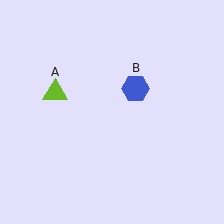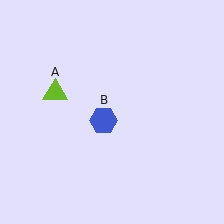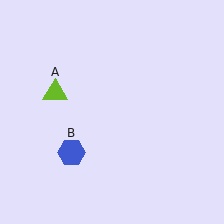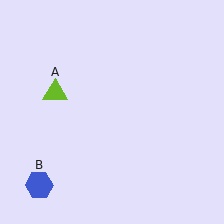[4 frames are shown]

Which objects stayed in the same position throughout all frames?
Lime triangle (object A) remained stationary.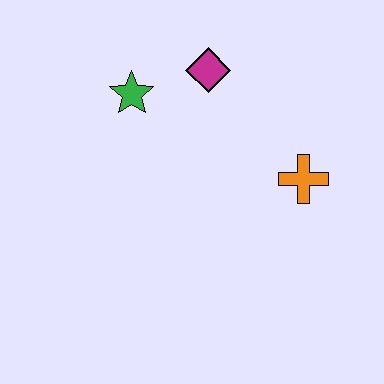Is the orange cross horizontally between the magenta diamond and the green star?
No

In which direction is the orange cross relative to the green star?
The orange cross is to the right of the green star.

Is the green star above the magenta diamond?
No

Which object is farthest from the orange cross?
The green star is farthest from the orange cross.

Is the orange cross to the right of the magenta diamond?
Yes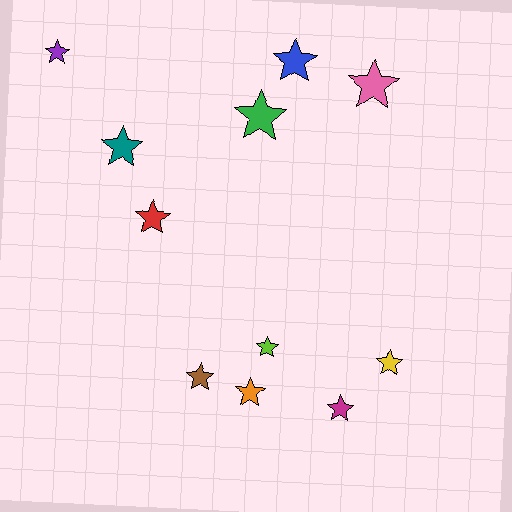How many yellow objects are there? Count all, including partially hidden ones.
There is 1 yellow object.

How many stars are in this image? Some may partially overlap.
There are 11 stars.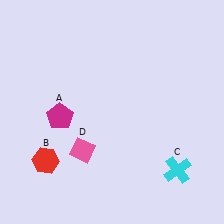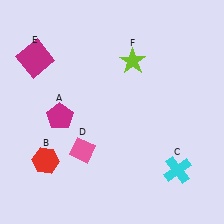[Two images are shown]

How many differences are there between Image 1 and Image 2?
There are 2 differences between the two images.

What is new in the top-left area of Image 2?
A magenta square (E) was added in the top-left area of Image 2.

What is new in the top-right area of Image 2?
A lime star (F) was added in the top-right area of Image 2.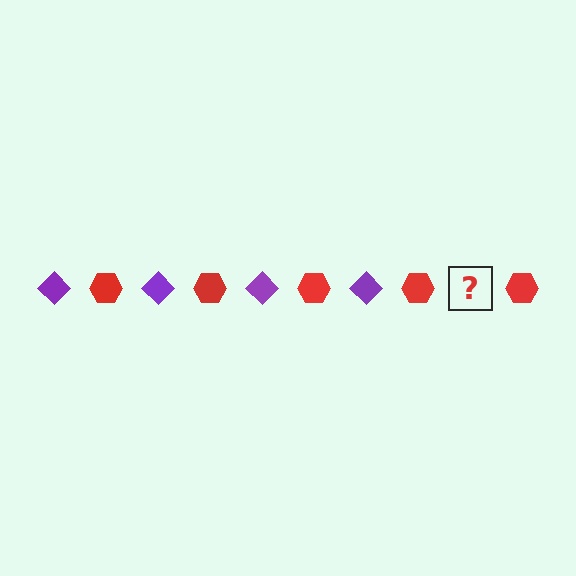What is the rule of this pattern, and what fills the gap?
The rule is that the pattern alternates between purple diamond and red hexagon. The gap should be filled with a purple diamond.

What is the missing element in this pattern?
The missing element is a purple diamond.